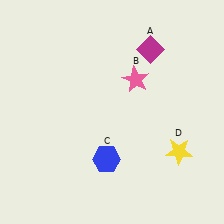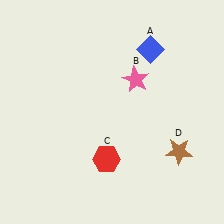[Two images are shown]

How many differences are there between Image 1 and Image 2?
There are 3 differences between the two images.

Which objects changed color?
A changed from magenta to blue. C changed from blue to red. D changed from yellow to brown.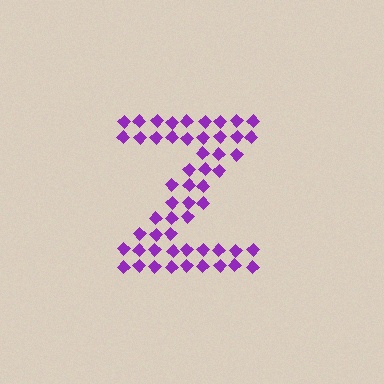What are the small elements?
The small elements are diamonds.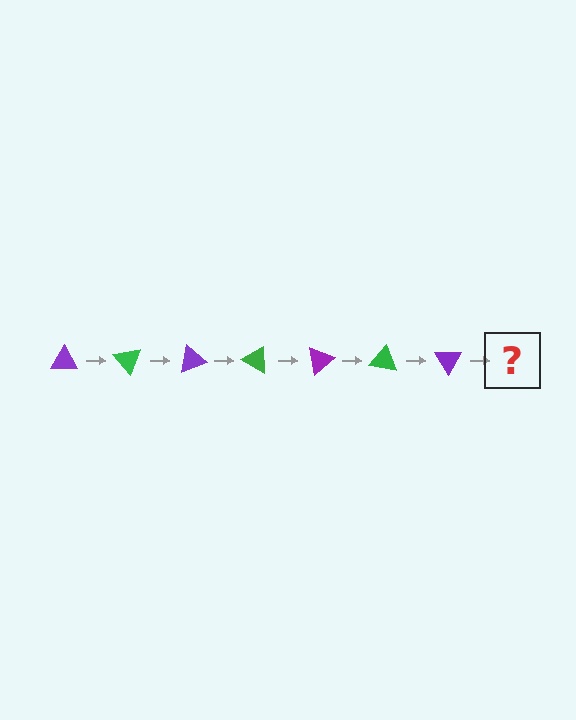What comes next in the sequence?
The next element should be a green triangle, rotated 350 degrees from the start.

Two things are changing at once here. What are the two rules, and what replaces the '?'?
The two rules are that it rotates 50 degrees each step and the color cycles through purple and green. The '?' should be a green triangle, rotated 350 degrees from the start.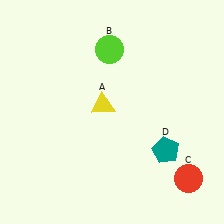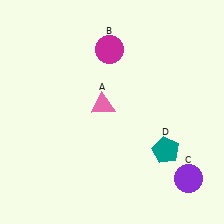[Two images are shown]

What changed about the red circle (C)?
In Image 1, C is red. In Image 2, it changed to purple.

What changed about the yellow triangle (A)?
In Image 1, A is yellow. In Image 2, it changed to pink.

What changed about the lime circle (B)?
In Image 1, B is lime. In Image 2, it changed to magenta.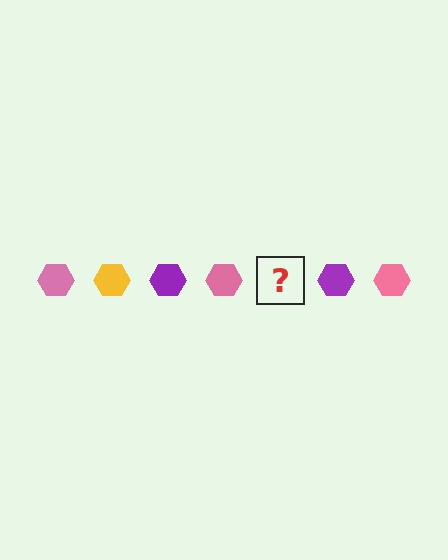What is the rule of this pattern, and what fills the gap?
The rule is that the pattern cycles through pink, yellow, purple hexagons. The gap should be filled with a yellow hexagon.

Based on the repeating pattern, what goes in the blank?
The blank should be a yellow hexagon.